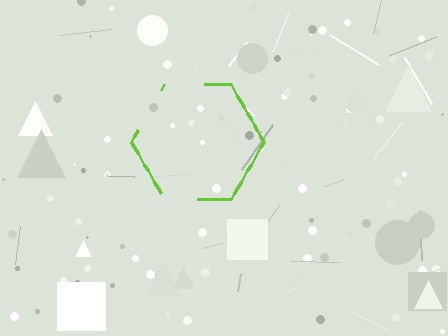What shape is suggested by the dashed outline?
The dashed outline suggests a hexagon.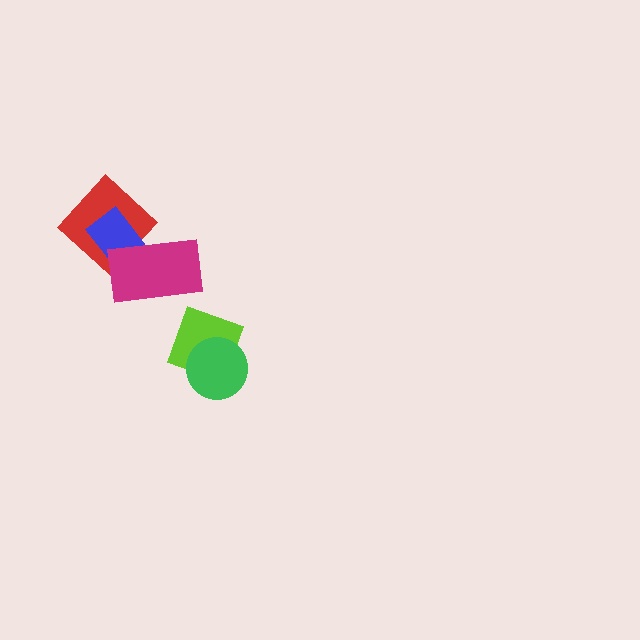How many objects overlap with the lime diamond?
1 object overlaps with the lime diamond.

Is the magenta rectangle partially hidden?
No, no other shape covers it.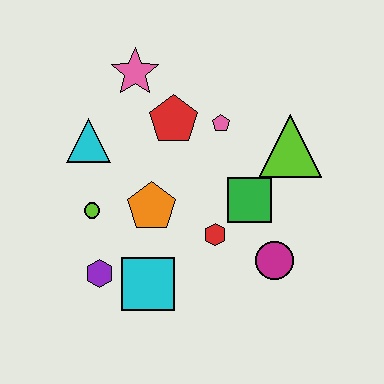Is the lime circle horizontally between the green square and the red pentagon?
No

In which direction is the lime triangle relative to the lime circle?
The lime triangle is to the right of the lime circle.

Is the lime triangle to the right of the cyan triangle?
Yes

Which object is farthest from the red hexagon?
The pink star is farthest from the red hexagon.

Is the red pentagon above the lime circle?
Yes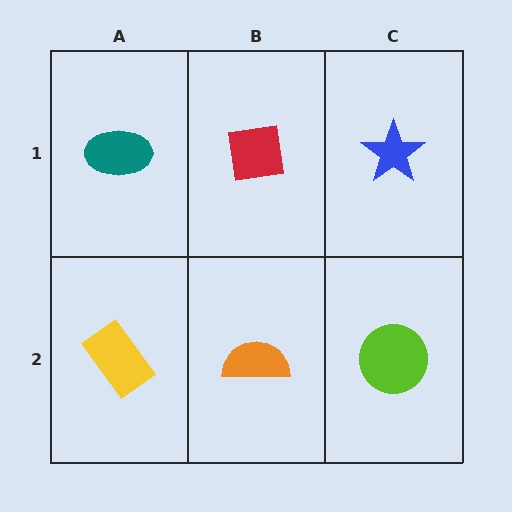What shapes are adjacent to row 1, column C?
A lime circle (row 2, column C), a red square (row 1, column B).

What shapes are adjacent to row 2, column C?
A blue star (row 1, column C), an orange semicircle (row 2, column B).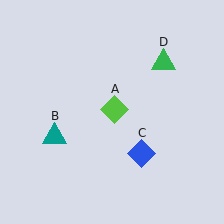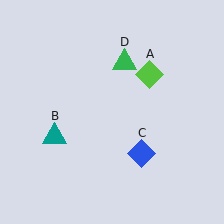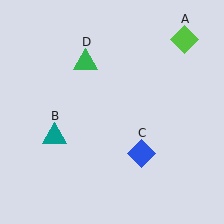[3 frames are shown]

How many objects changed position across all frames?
2 objects changed position: lime diamond (object A), green triangle (object D).